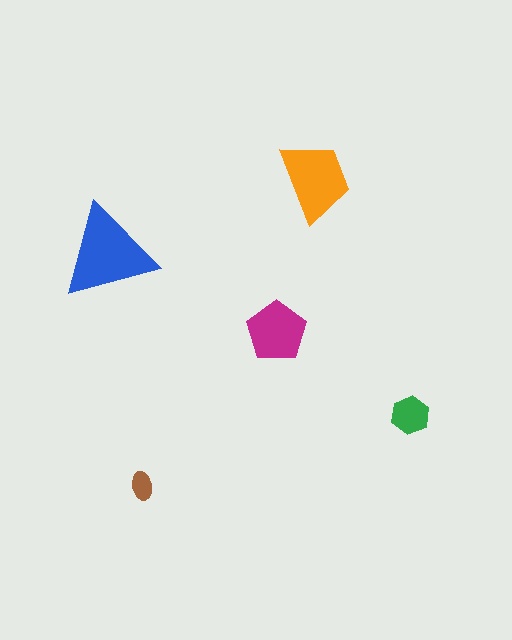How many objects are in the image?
There are 5 objects in the image.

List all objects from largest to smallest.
The blue triangle, the orange trapezoid, the magenta pentagon, the green hexagon, the brown ellipse.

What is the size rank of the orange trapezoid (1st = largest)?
2nd.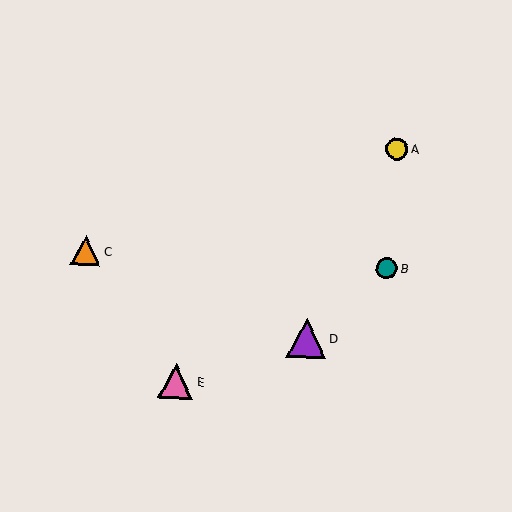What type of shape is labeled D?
Shape D is a purple triangle.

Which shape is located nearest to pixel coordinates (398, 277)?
The teal circle (labeled B) at (387, 269) is nearest to that location.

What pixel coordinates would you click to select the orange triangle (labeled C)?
Click at (86, 250) to select the orange triangle C.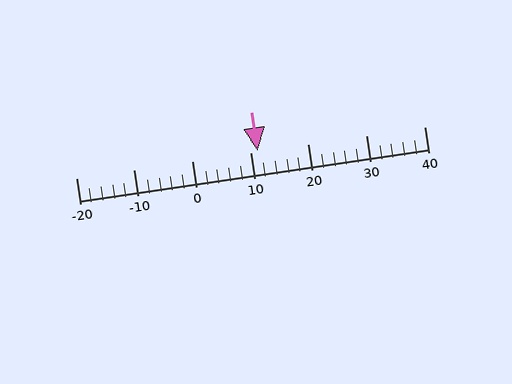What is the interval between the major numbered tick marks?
The major tick marks are spaced 10 units apart.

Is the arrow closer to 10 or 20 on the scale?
The arrow is closer to 10.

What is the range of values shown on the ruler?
The ruler shows values from -20 to 40.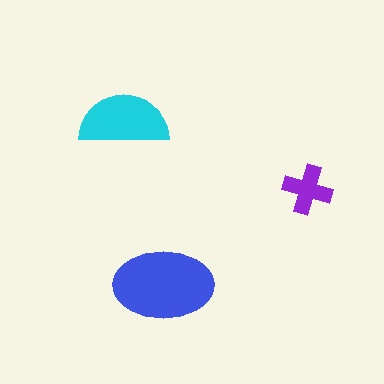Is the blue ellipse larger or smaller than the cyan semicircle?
Larger.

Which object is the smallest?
The purple cross.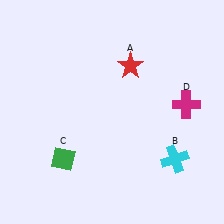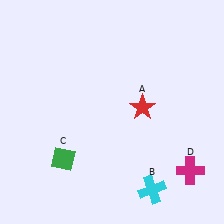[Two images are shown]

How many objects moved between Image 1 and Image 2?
3 objects moved between the two images.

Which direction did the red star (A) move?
The red star (A) moved down.